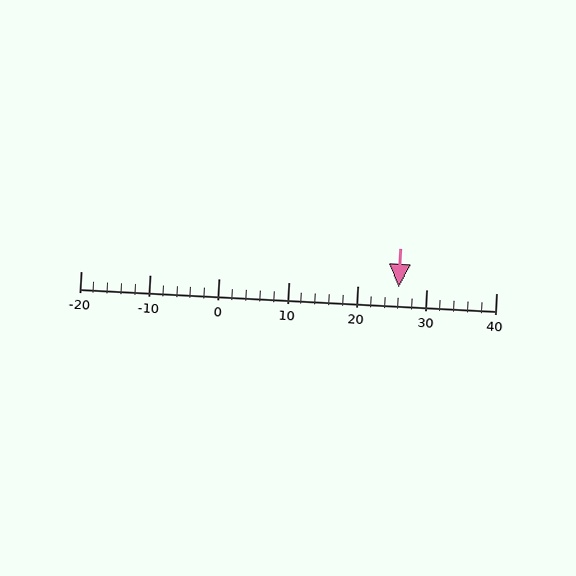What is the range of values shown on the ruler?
The ruler shows values from -20 to 40.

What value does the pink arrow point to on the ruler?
The pink arrow points to approximately 26.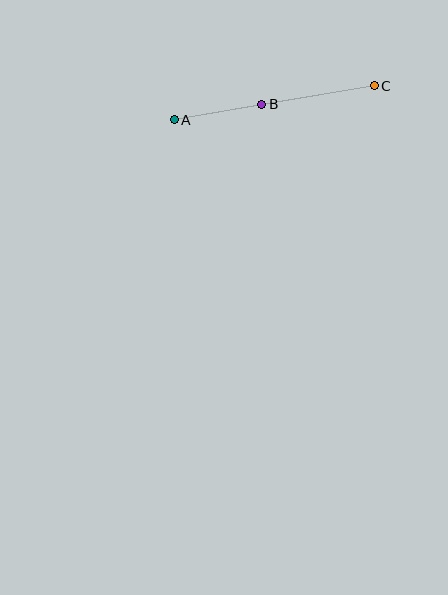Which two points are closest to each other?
Points A and B are closest to each other.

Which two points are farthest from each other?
Points A and C are farthest from each other.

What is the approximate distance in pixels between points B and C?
The distance between B and C is approximately 114 pixels.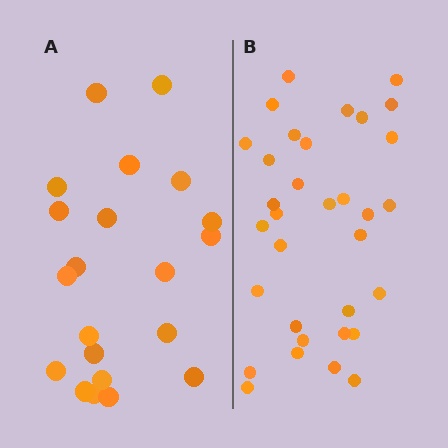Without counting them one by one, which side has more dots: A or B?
Region B (the right region) has more dots.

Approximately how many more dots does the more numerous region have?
Region B has roughly 12 or so more dots than region A.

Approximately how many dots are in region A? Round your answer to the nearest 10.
About 20 dots. (The exact count is 21, which rounds to 20.)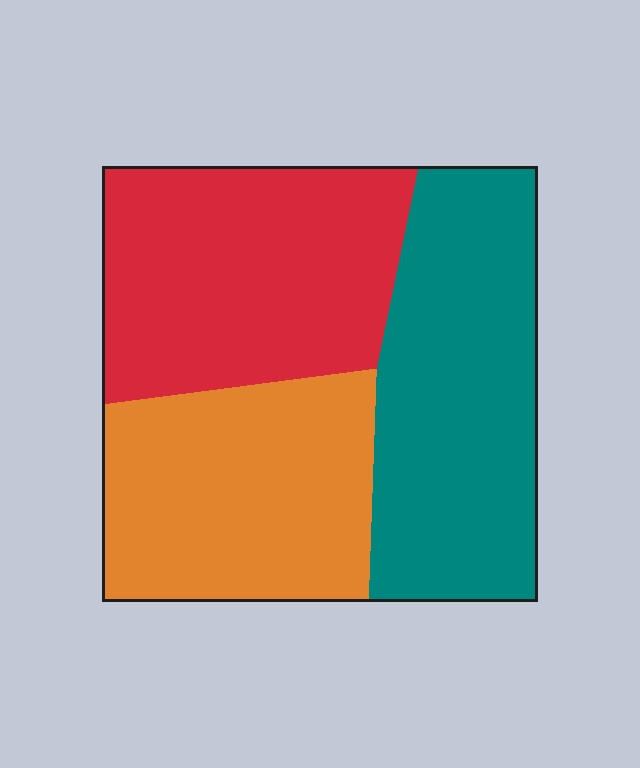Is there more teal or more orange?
Teal.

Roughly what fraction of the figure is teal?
Teal takes up between a quarter and a half of the figure.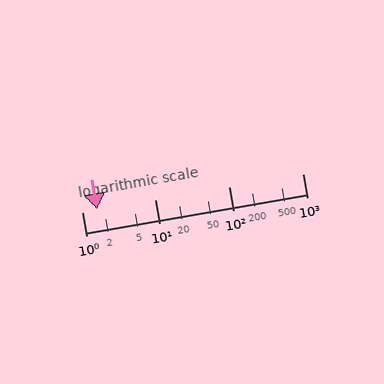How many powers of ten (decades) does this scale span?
The scale spans 3 decades, from 1 to 1000.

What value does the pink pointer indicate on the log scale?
The pointer indicates approximately 1.6.